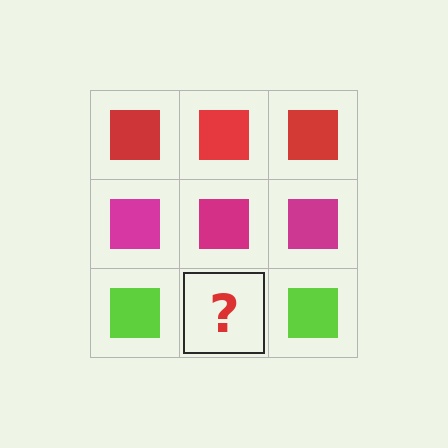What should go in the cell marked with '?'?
The missing cell should contain a lime square.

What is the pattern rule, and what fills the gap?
The rule is that each row has a consistent color. The gap should be filled with a lime square.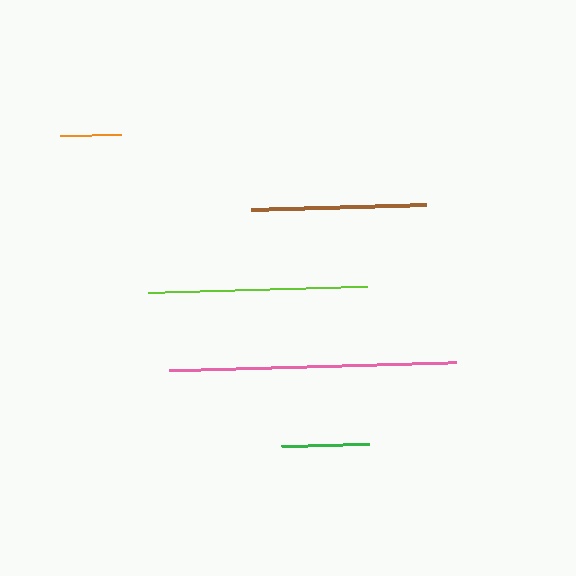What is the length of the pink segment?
The pink segment is approximately 287 pixels long.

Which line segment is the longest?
The pink line is the longest at approximately 287 pixels.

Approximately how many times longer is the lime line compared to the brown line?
The lime line is approximately 1.2 times the length of the brown line.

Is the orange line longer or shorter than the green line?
The green line is longer than the orange line.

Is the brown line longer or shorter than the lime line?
The lime line is longer than the brown line.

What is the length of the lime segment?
The lime segment is approximately 218 pixels long.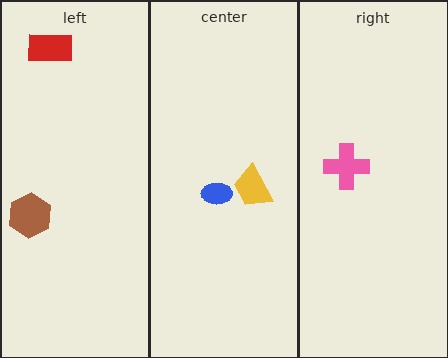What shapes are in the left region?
The brown hexagon, the red rectangle.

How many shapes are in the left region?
2.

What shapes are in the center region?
The yellow trapezoid, the blue ellipse.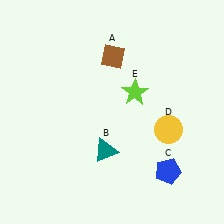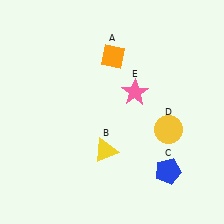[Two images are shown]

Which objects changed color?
A changed from brown to orange. B changed from teal to yellow. E changed from lime to pink.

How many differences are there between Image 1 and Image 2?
There are 3 differences between the two images.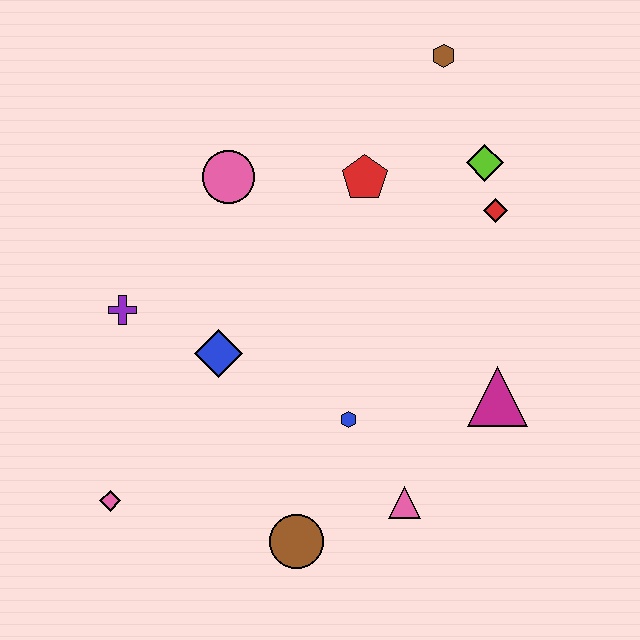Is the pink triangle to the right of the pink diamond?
Yes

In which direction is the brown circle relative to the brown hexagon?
The brown circle is below the brown hexagon.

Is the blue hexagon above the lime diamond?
No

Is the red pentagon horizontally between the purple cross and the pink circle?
No